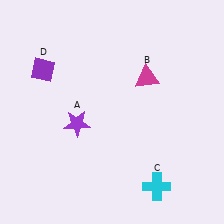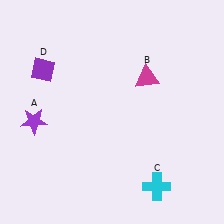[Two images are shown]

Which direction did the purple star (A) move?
The purple star (A) moved left.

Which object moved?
The purple star (A) moved left.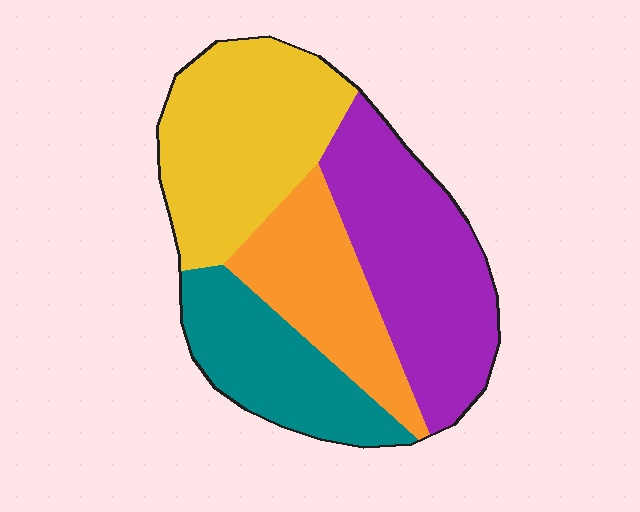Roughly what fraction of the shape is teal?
Teal covers 20% of the shape.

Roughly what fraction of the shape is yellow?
Yellow takes up between a quarter and a half of the shape.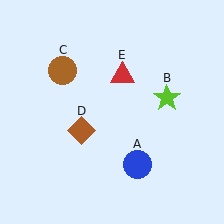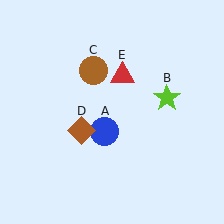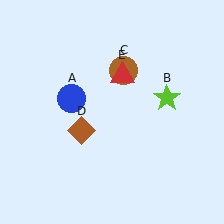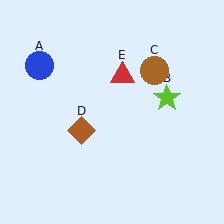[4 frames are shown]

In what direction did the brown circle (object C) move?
The brown circle (object C) moved right.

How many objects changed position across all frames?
2 objects changed position: blue circle (object A), brown circle (object C).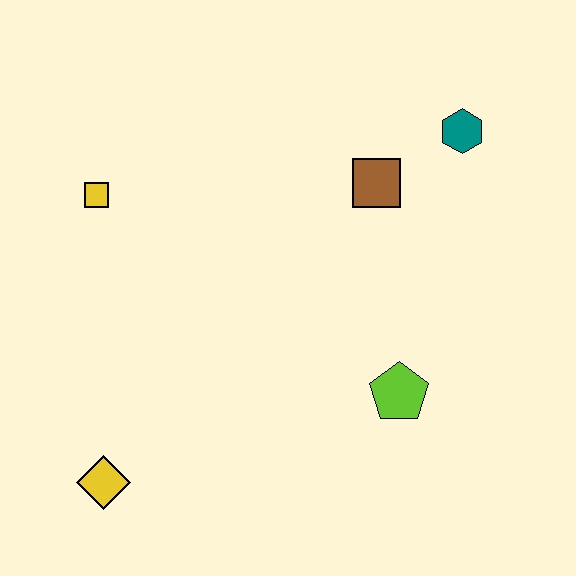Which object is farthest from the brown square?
The yellow diamond is farthest from the brown square.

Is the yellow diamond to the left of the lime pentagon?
Yes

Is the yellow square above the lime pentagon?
Yes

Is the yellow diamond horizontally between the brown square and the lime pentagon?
No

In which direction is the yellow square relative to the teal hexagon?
The yellow square is to the left of the teal hexagon.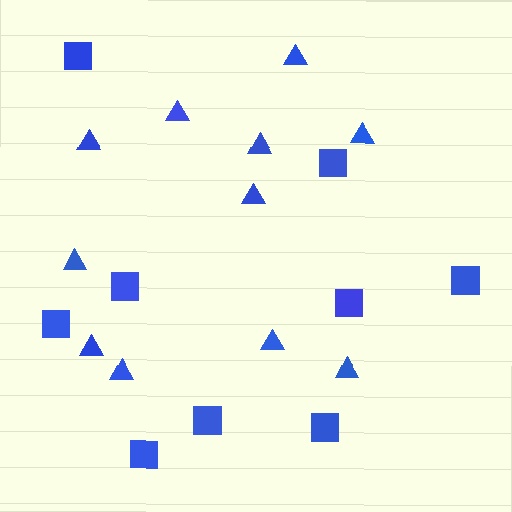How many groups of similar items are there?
There are 2 groups: one group of triangles (11) and one group of squares (9).